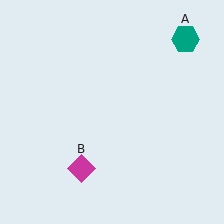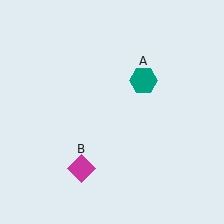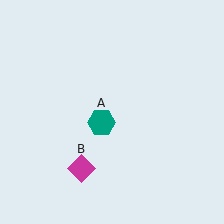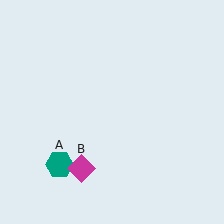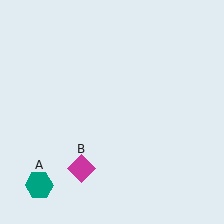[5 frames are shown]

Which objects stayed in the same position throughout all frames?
Magenta diamond (object B) remained stationary.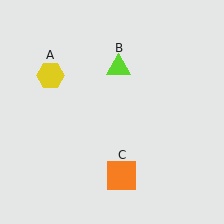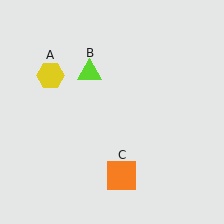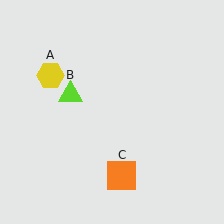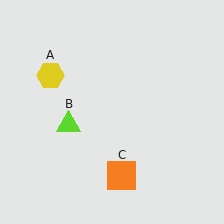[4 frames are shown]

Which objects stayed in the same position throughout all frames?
Yellow hexagon (object A) and orange square (object C) remained stationary.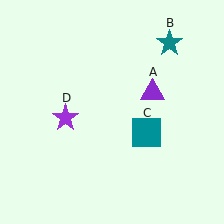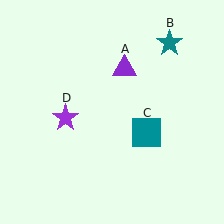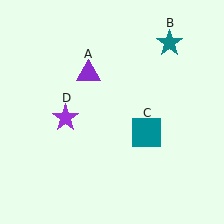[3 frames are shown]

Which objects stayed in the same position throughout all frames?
Teal star (object B) and teal square (object C) and purple star (object D) remained stationary.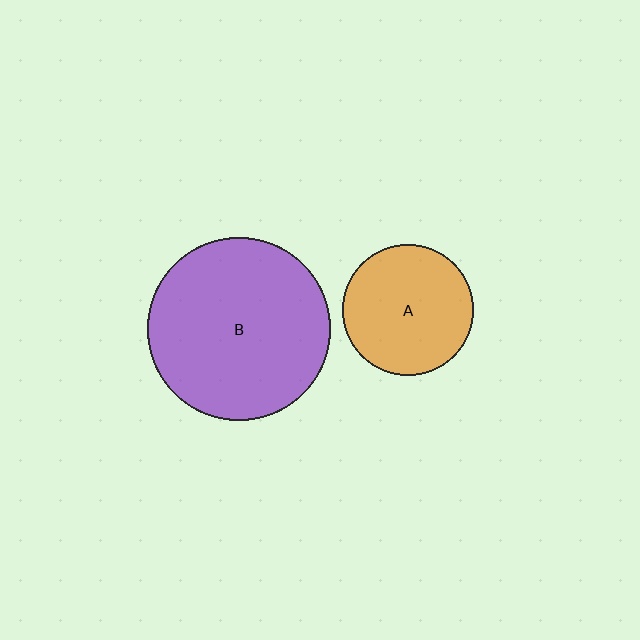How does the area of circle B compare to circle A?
Approximately 2.0 times.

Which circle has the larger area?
Circle B (purple).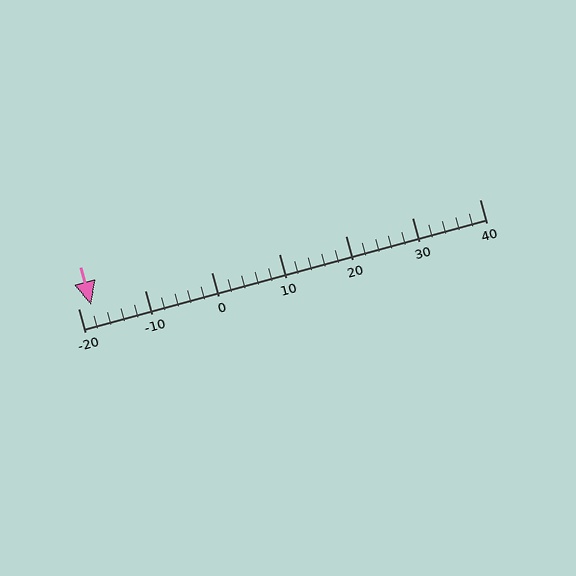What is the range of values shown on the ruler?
The ruler shows values from -20 to 40.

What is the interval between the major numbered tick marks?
The major tick marks are spaced 10 units apart.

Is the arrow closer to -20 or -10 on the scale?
The arrow is closer to -20.